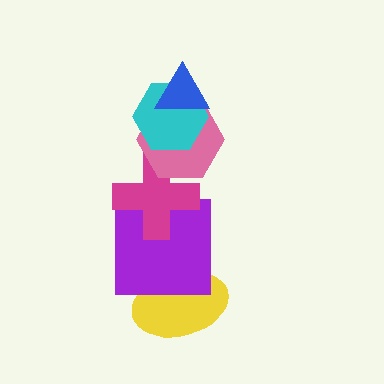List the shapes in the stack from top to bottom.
From top to bottom: the blue triangle, the cyan hexagon, the pink hexagon, the magenta cross, the purple square, the yellow ellipse.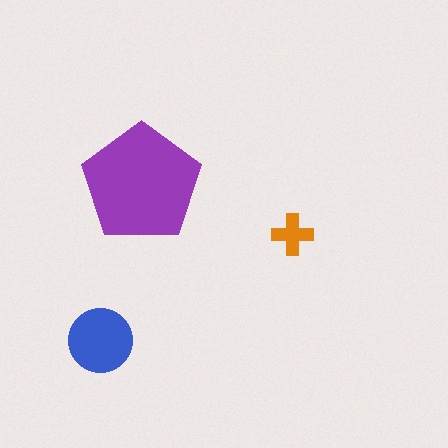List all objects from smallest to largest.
The orange cross, the blue circle, the purple pentagon.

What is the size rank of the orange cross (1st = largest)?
3rd.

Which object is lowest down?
The blue circle is bottommost.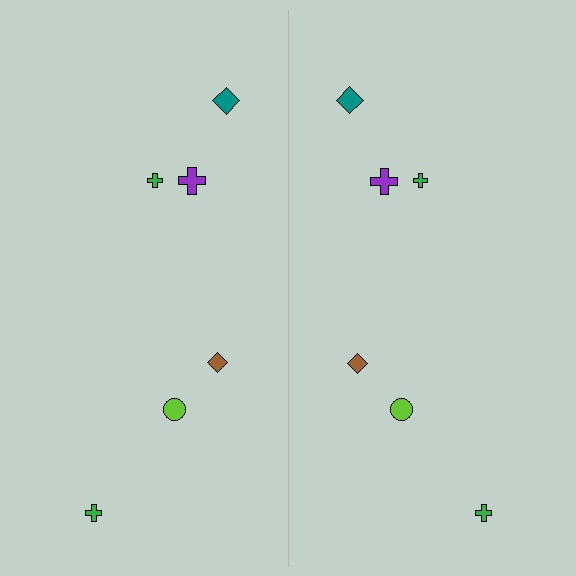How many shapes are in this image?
There are 12 shapes in this image.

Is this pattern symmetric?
Yes, this pattern has bilateral (reflection) symmetry.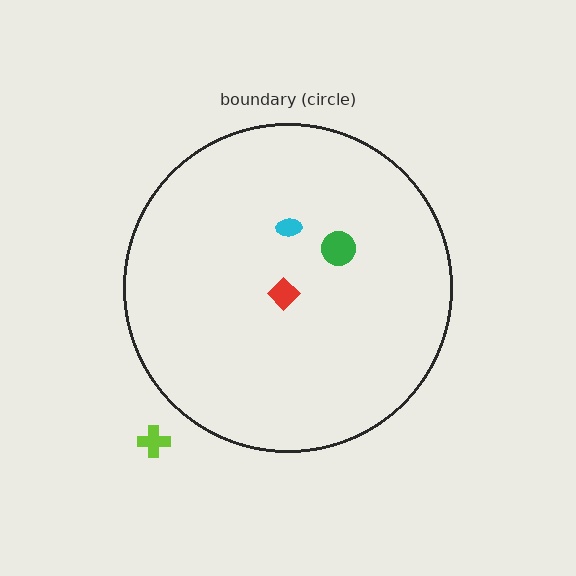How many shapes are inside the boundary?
3 inside, 1 outside.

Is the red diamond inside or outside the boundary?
Inside.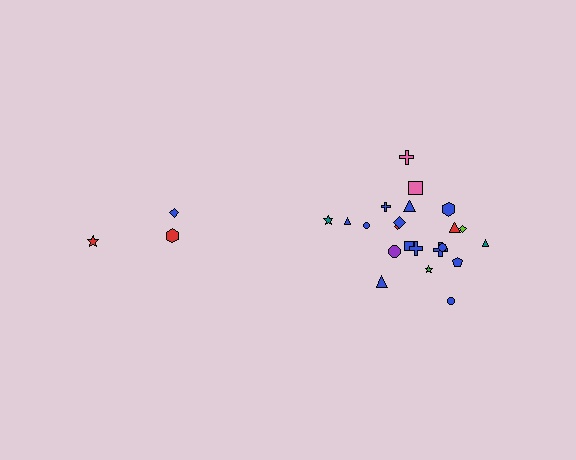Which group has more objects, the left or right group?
The right group.